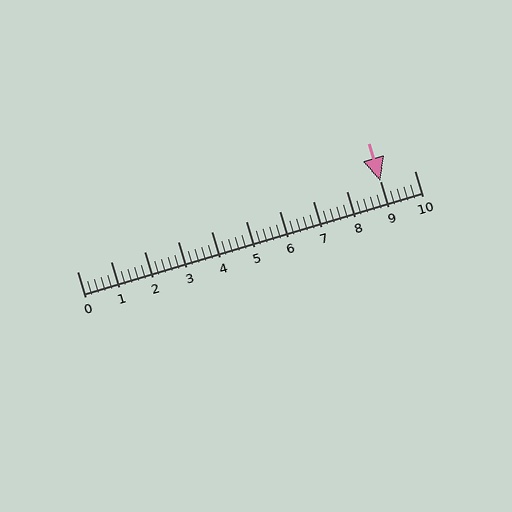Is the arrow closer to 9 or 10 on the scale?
The arrow is closer to 9.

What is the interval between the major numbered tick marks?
The major tick marks are spaced 1 units apart.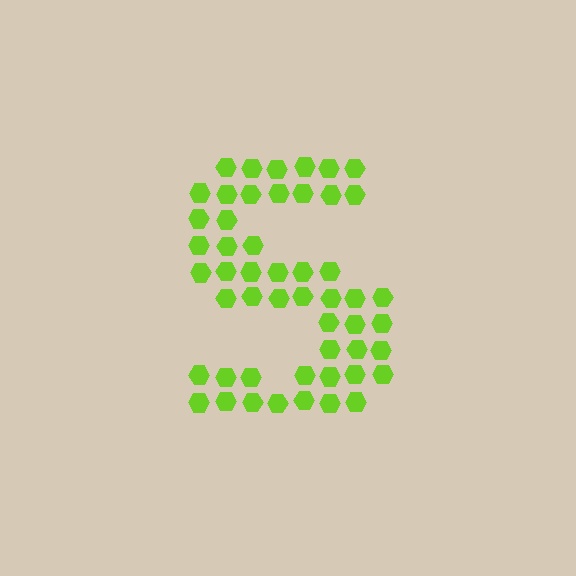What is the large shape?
The large shape is the letter S.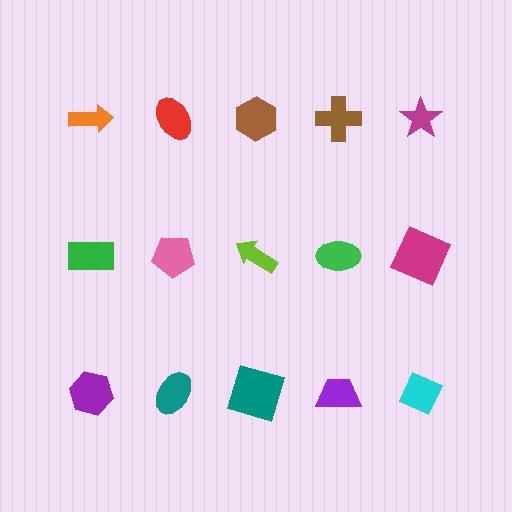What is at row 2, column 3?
A lime arrow.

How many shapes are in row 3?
5 shapes.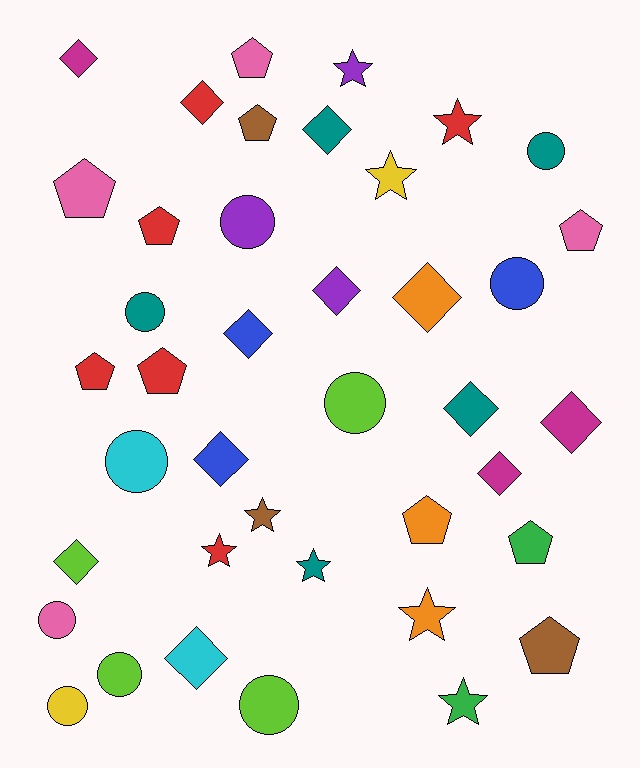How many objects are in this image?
There are 40 objects.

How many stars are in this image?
There are 8 stars.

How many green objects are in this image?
There are 2 green objects.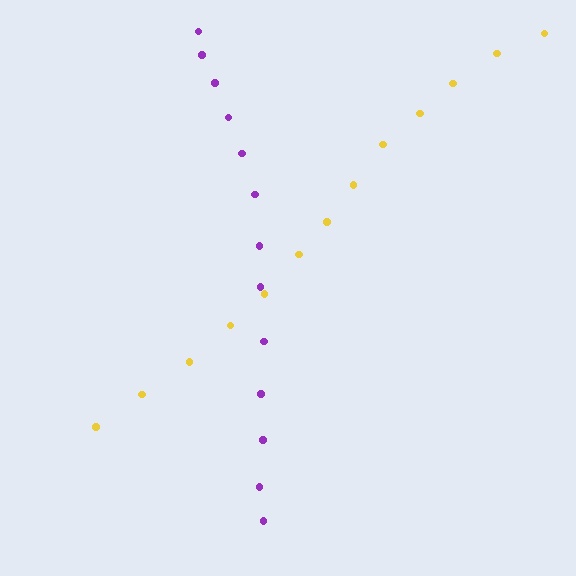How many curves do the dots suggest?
There are 2 distinct paths.